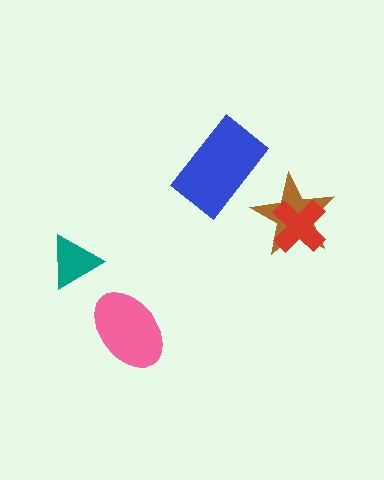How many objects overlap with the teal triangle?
0 objects overlap with the teal triangle.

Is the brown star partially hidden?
Yes, it is partially covered by another shape.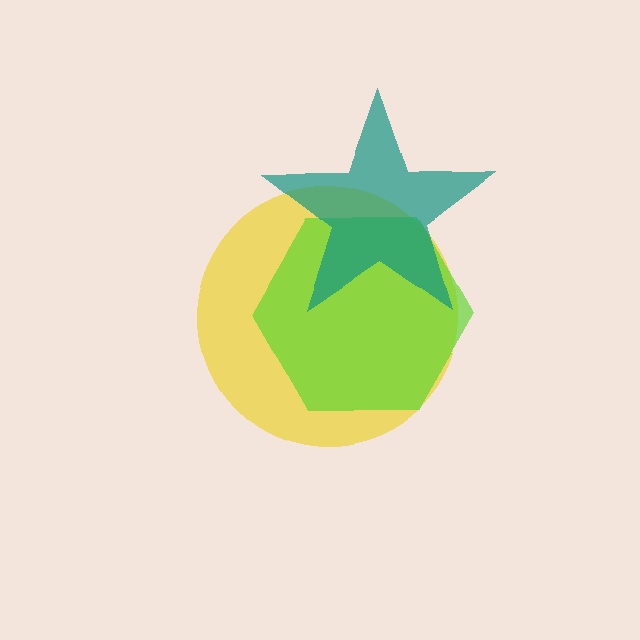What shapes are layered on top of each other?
The layered shapes are: a yellow circle, a lime hexagon, a teal star.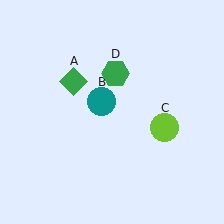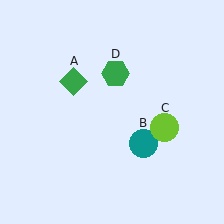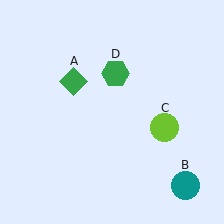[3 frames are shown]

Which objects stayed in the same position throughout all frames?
Green diamond (object A) and lime circle (object C) and green hexagon (object D) remained stationary.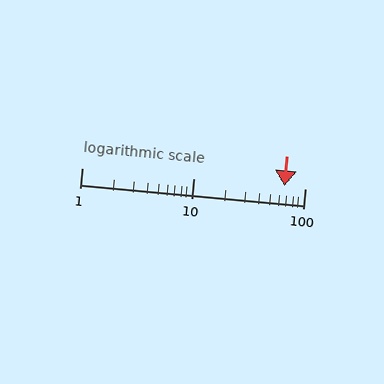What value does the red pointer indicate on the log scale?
The pointer indicates approximately 66.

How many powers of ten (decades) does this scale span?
The scale spans 2 decades, from 1 to 100.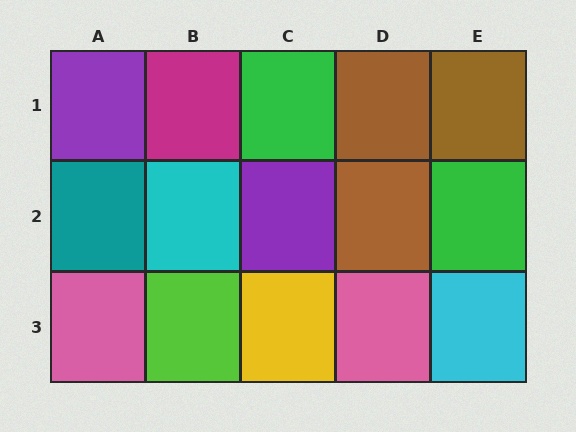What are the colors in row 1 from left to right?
Purple, magenta, green, brown, brown.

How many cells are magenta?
1 cell is magenta.